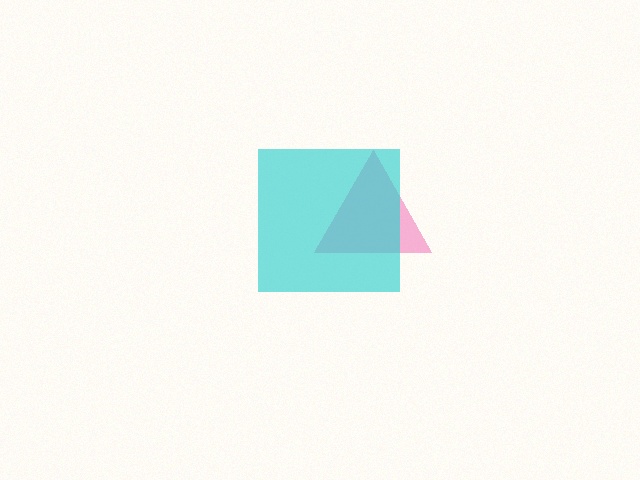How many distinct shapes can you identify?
There are 2 distinct shapes: a pink triangle, a cyan square.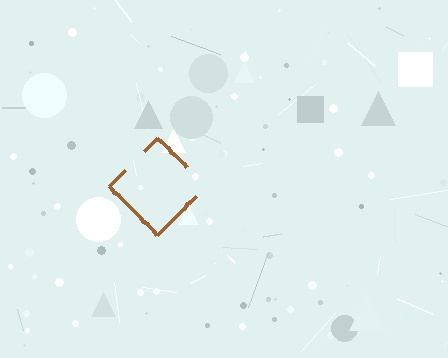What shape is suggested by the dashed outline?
The dashed outline suggests a diamond.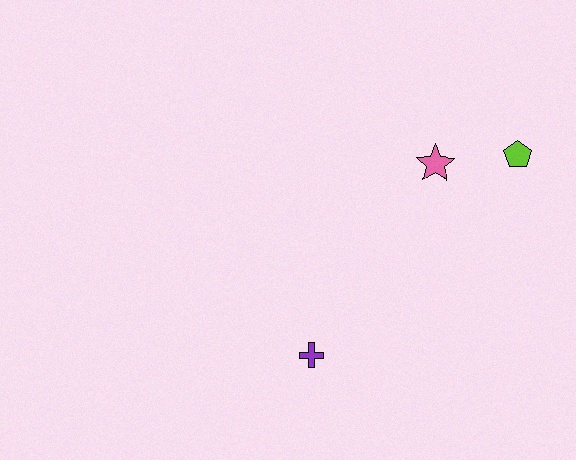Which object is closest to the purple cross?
The pink star is closest to the purple cross.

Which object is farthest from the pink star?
The purple cross is farthest from the pink star.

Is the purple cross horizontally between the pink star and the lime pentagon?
No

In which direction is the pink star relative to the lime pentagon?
The pink star is to the left of the lime pentagon.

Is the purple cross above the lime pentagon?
No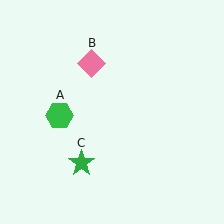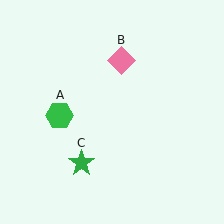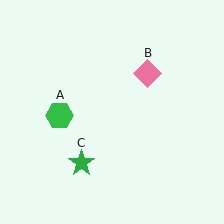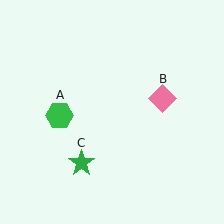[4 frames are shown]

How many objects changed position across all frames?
1 object changed position: pink diamond (object B).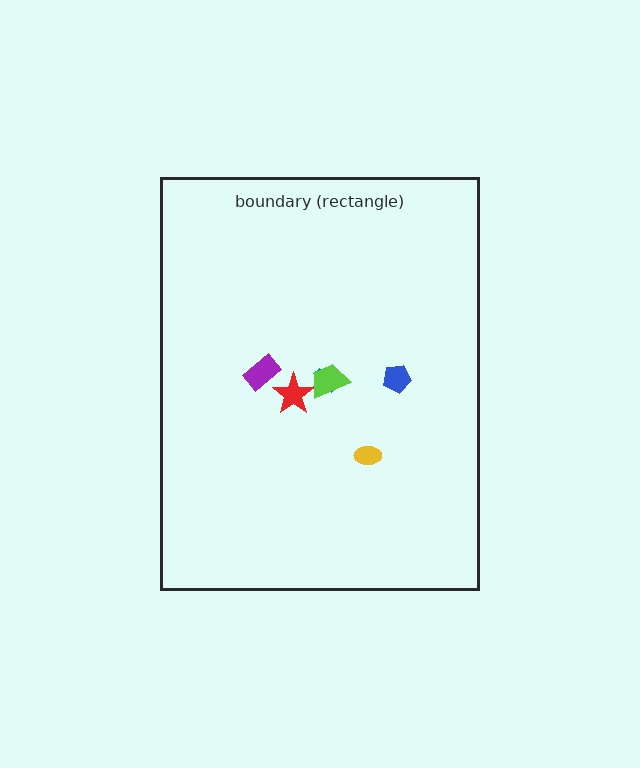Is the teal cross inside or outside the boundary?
Inside.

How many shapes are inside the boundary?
6 inside, 0 outside.